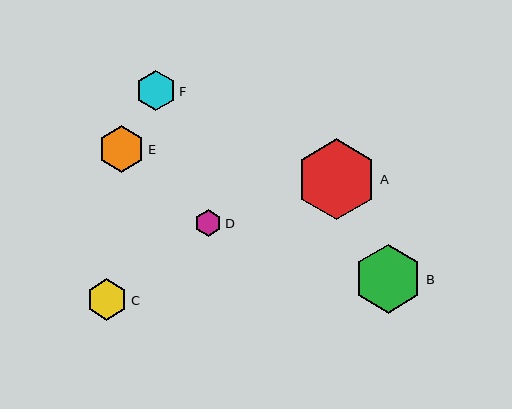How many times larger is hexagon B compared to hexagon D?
Hexagon B is approximately 2.5 times the size of hexagon D.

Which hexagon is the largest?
Hexagon A is the largest with a size of approximately 81 pixels.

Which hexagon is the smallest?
Hexagon D is the smallest with a size of approximately 27 pixels.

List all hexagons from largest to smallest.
From largest to smallest: A, B, E, C, F, D.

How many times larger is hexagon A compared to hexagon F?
Hexagon A is approximately 2.0 times the size of hexagon F.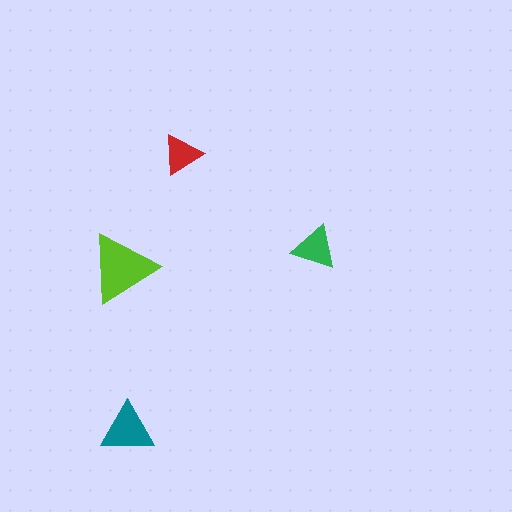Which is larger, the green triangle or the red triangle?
The green one.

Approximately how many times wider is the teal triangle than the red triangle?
About 1.5 times wider.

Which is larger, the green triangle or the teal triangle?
The teal one.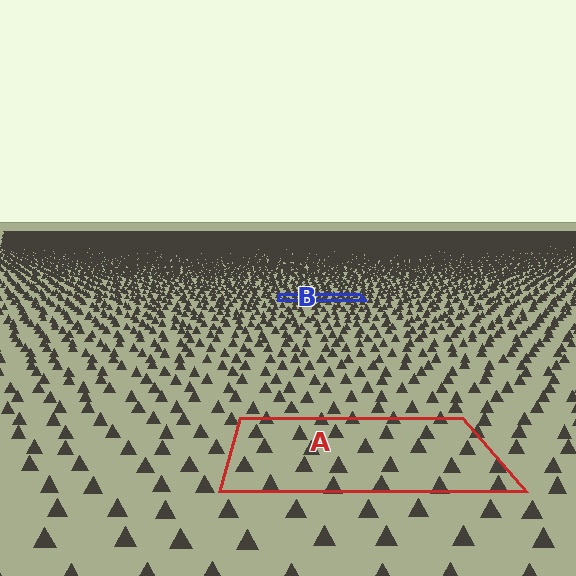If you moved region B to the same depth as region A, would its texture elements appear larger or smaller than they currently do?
They would appear larger. At a closer depth, the same texture elements are projected at a bigger on-screen size.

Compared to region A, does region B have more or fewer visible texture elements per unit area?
Region B has more texture elements per unit area — they are packed more densely because it is farther away.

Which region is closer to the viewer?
Region A is closer. The texture elements there are larger and more spread out.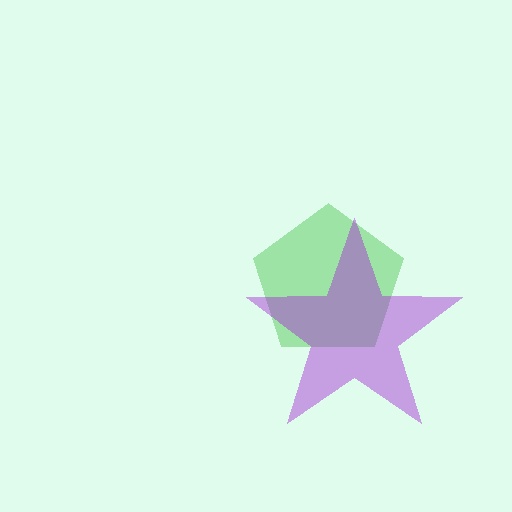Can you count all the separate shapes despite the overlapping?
Yes, there are 2 separate shapes.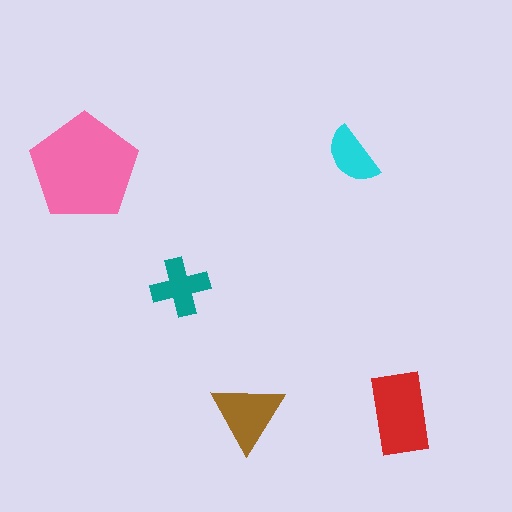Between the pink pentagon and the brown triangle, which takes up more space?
The pink pentagon.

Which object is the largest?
The pink pentagon.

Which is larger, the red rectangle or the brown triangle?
The red rectangle.